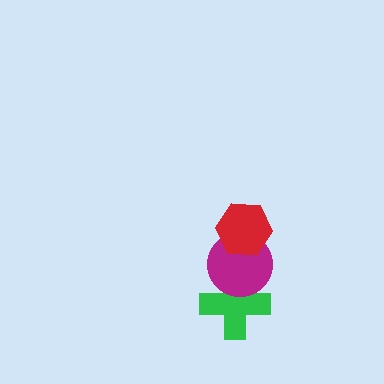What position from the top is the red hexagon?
The red hexagon is 1st from the top.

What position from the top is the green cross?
The green cross is 3rd from the top.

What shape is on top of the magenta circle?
The red hexagon is on top of the magenta circle.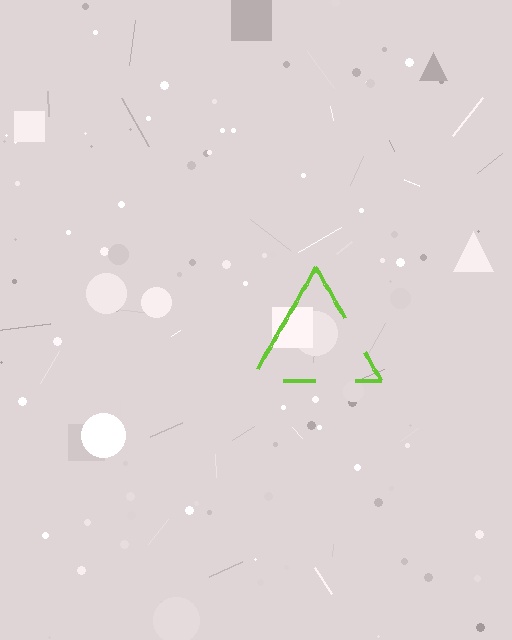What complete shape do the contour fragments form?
The contour fragments form a triangle.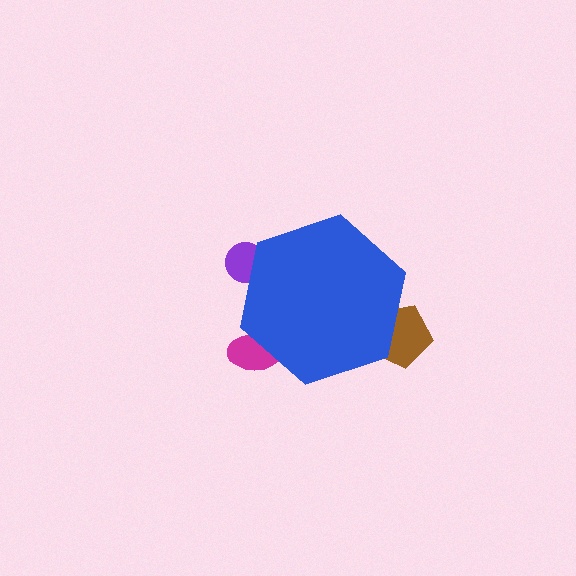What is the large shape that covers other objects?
A blue hexagon.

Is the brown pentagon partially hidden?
Yes, the brown pentagon is partially hidden behind the blue hexagon.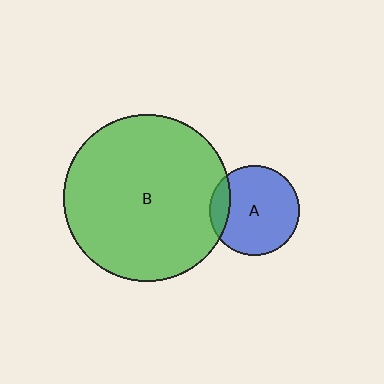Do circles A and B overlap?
Yes.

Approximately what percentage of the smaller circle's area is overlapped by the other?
Approximately 15%.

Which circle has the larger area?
Circle B (green).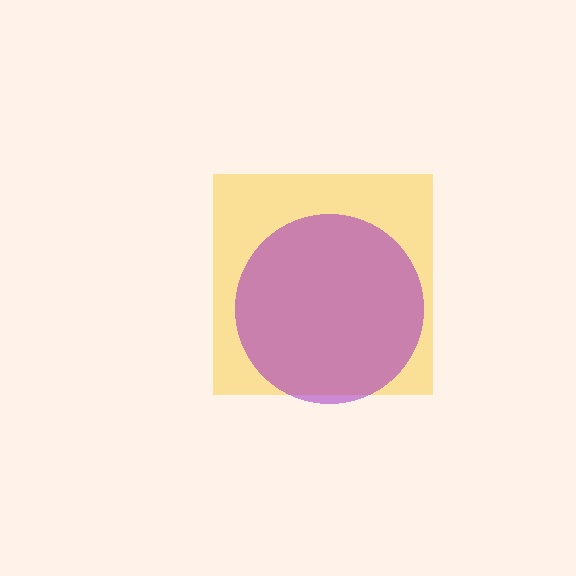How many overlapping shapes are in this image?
There are 2 overlapping shapes in the image.